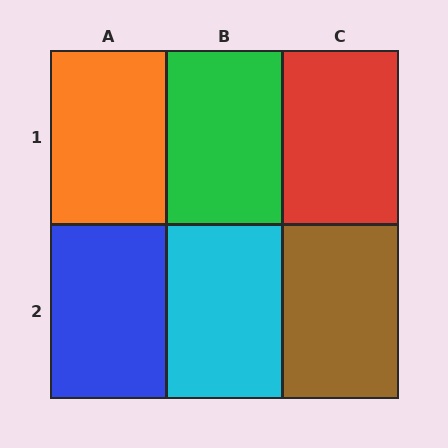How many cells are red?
1 cell is red.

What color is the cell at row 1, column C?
Red.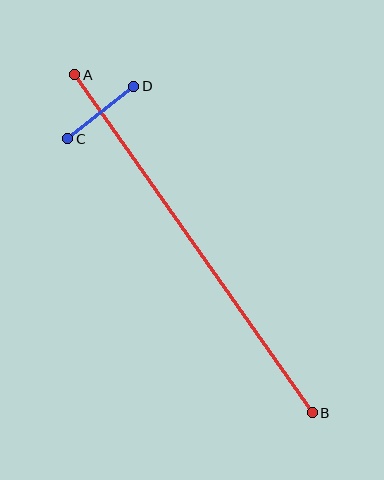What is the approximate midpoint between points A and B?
The midpoint is at approximately (194, 244) pixels.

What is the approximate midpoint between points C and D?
The midpoint is at approximately (101, 112) pixels.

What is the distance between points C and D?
The distance is approximately 84 pixels.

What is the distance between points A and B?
The distance is approximately 413 pixels.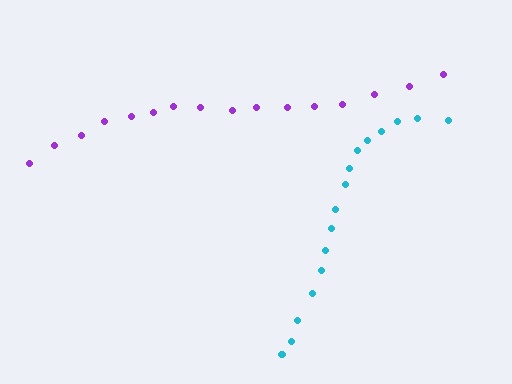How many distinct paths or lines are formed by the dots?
There are 2 distinct paths.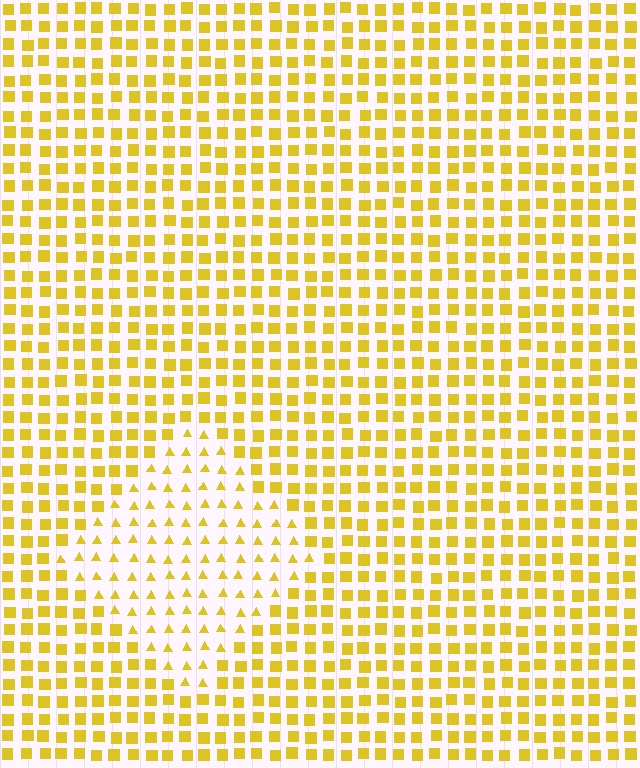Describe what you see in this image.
The image is filled with small yellow elements arranged in a uniform grid. A diamond-shaped region contains triangles, while the surrounding area contains squares. The boundary is defined purely by the change in element shape.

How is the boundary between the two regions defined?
The boundary is defined by a change in element shape: triangles inside vs. squares outside. All elements share the same color and spacing.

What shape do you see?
I see a diamond.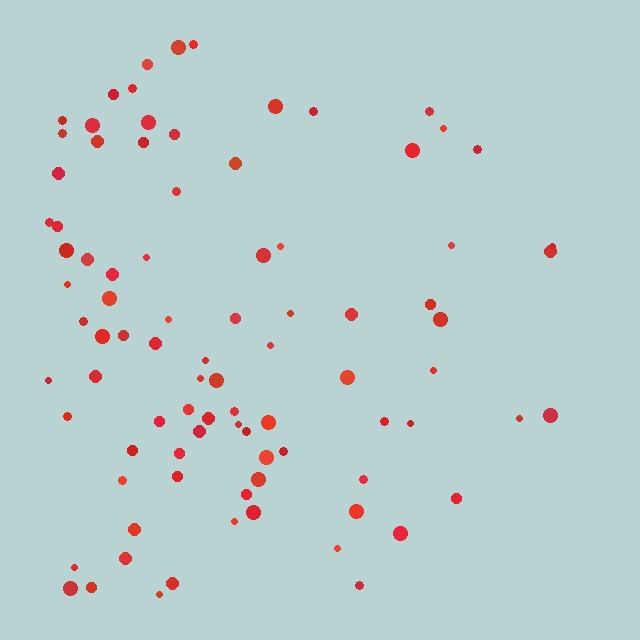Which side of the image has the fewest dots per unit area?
The right.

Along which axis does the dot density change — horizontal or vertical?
Horizontal.